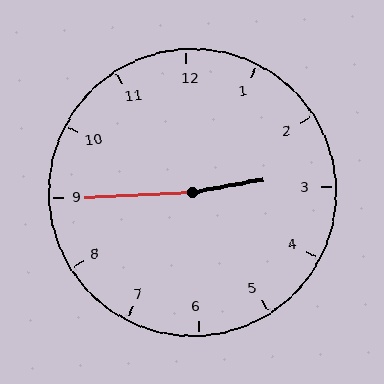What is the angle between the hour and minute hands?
Approximately 172 degrees.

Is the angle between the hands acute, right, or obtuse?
It is obtuse.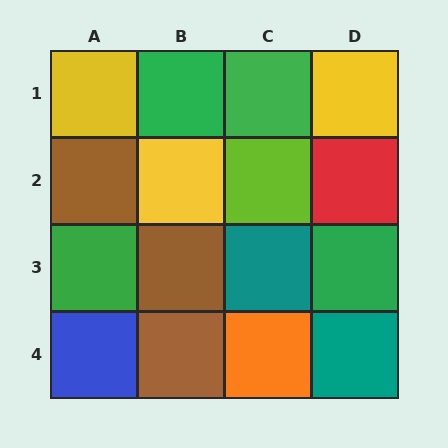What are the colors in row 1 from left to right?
Yellow, green, green, yellow.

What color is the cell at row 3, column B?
Brown.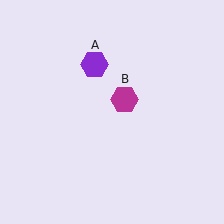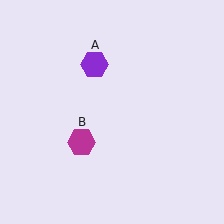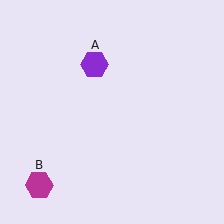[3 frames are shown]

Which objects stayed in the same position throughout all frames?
Purple hexagon (object A) remained stationary.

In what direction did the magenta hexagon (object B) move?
The magenta hexagon (object B) moved down and to the left.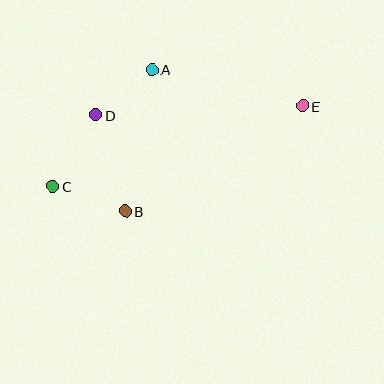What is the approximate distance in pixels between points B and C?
The distance between B and C is approximately 77 pixels.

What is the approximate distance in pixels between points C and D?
The distance between C and D is approximately 83 pixels.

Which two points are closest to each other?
Points A and D are closest to each other.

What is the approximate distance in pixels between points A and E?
The distance between A and E is approximately 155 pixels.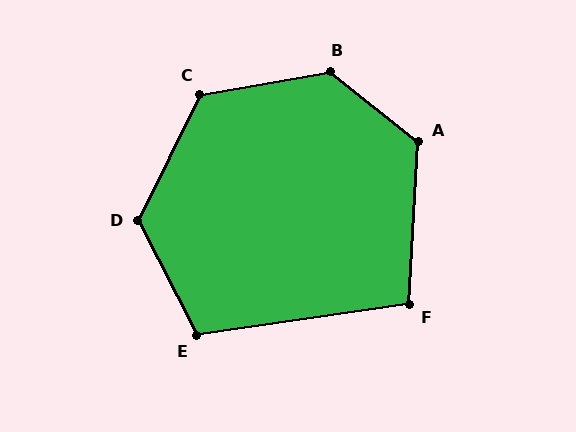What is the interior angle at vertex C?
Approximately 126 degrees (obtuse).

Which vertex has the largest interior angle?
B, at approximately 132 degrees.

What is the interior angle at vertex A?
Approximately 125 degrees (obtuse).